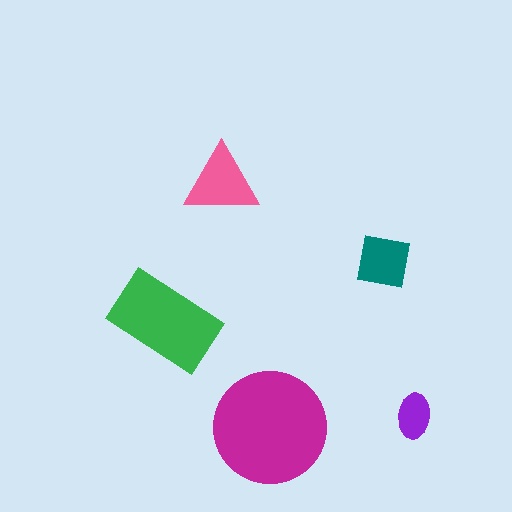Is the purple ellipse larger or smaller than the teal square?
Smaller.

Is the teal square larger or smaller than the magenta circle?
Smaller.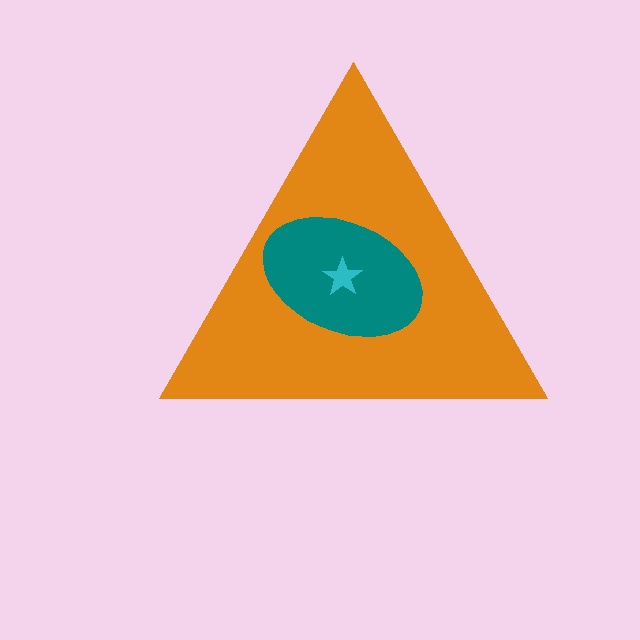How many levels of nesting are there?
3.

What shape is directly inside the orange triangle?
The teal ellipse.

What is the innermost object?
The cyan star.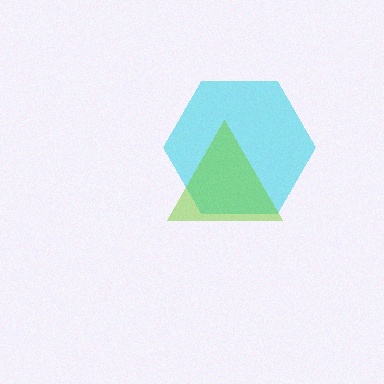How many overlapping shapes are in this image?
There are 2 overlapping shapes in the image.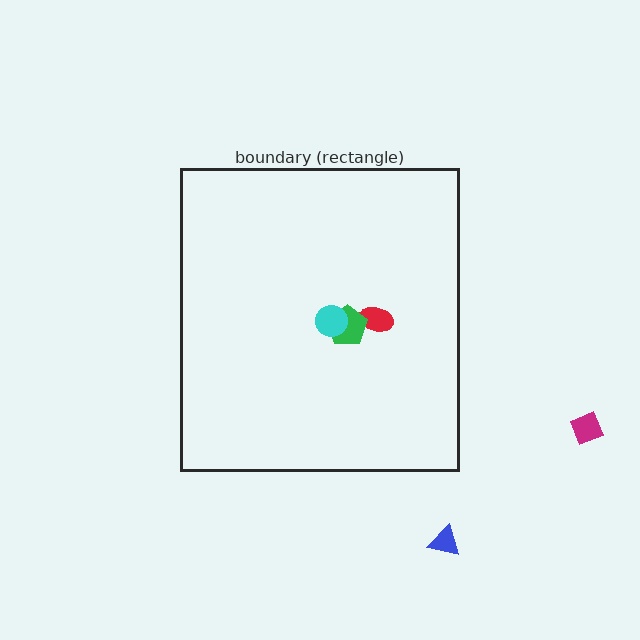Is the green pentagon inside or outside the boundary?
Inside.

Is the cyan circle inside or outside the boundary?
Inside.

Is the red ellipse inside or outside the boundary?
Inside.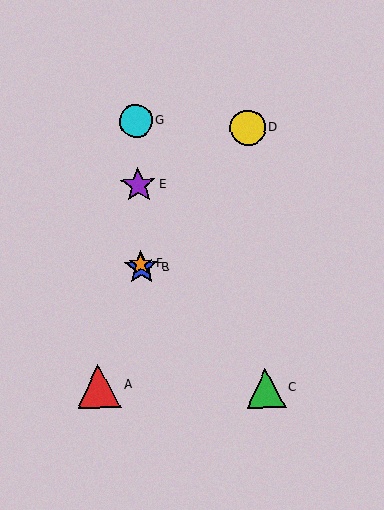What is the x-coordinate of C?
Object C is at x≈266.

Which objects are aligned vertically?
Objects B, E, F, G are aligned vertically.